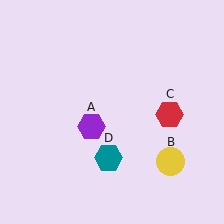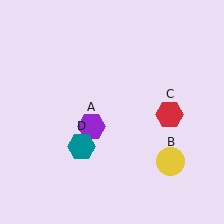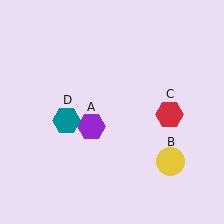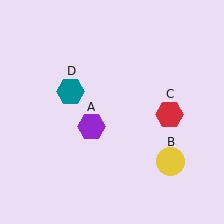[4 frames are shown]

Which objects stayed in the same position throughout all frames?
Purple hexagon (object A) and yellow circle (object B) and red hexagon (object C) remained stationary.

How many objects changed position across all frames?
1 object changed position: teal hexagon (object D).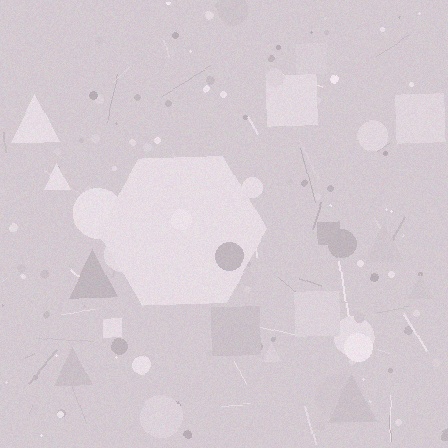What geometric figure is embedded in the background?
A hexagon is embedded in the background.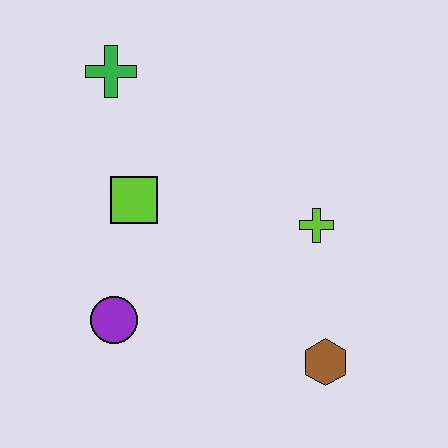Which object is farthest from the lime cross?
The green cross is farthest from the lime cross.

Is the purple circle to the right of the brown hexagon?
No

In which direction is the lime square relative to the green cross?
The lime square is below the green cross.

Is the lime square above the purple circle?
Yes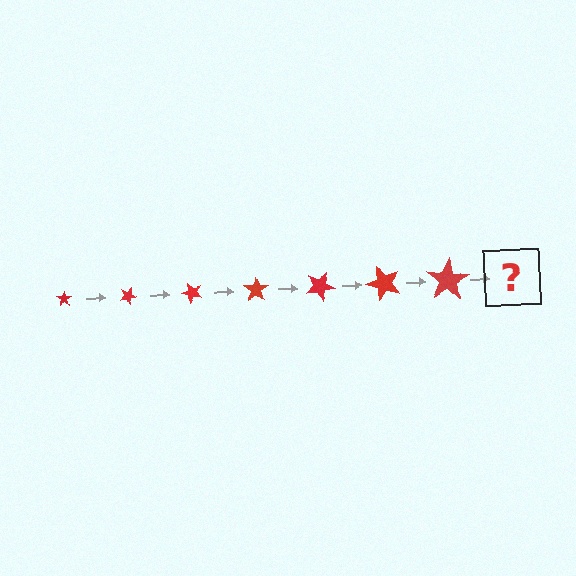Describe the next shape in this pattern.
It should be a star, larger than the previous one and rotated 175 degrees from the start.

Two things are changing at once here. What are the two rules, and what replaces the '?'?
The two rules are that the star grows larger each step and it rotates 25 degrees each step. The '?' should be a star, larger than the previous one and rotated 175 degrees from the start.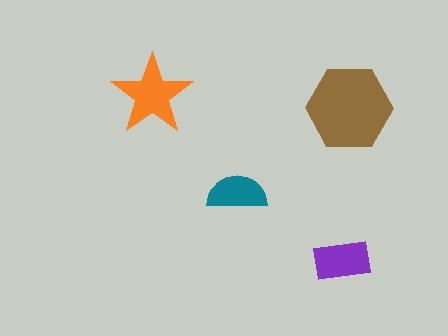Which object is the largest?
The brown hexagon.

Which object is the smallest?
The teal semicircle.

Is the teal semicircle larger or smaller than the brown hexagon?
Smaller.